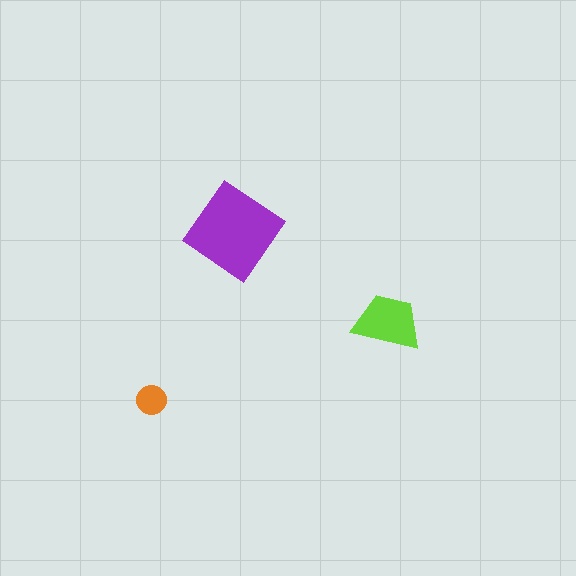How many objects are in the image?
There are 3 objects in the image.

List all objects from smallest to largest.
The orange circle, the lime trapezoid, the purple diamond.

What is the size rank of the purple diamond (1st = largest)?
1st.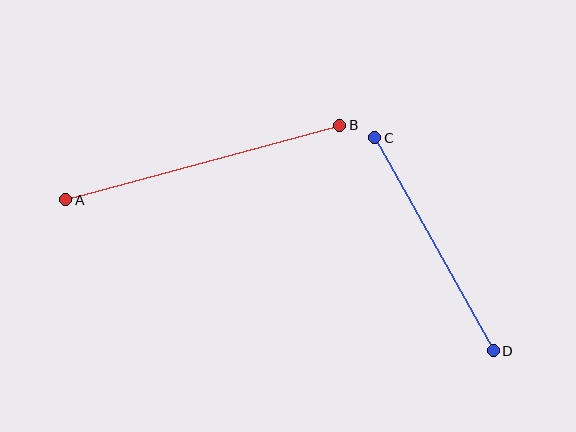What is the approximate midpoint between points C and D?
The midpoint is at approximately (434, 244) pixels.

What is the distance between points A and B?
The distance is approximately 284 pixels.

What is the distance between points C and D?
The distance is approximately 244 pixels.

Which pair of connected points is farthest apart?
Points A and B are farthest apart.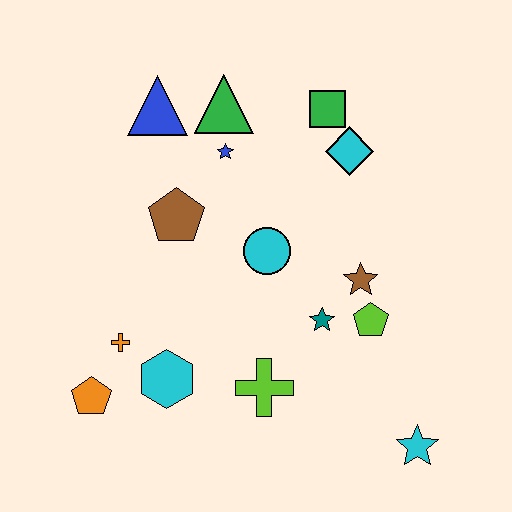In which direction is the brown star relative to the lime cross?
The brown star is above the lime cross.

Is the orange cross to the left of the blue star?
Yes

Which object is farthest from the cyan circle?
The cyan star is farthest from the cyan circle.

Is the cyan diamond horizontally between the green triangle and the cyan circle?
No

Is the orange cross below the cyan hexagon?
No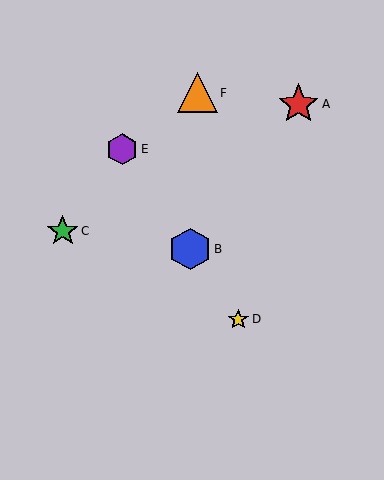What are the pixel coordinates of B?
Object B is at (190, 249).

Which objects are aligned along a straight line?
Objects B, D, E are aligned along a straight line.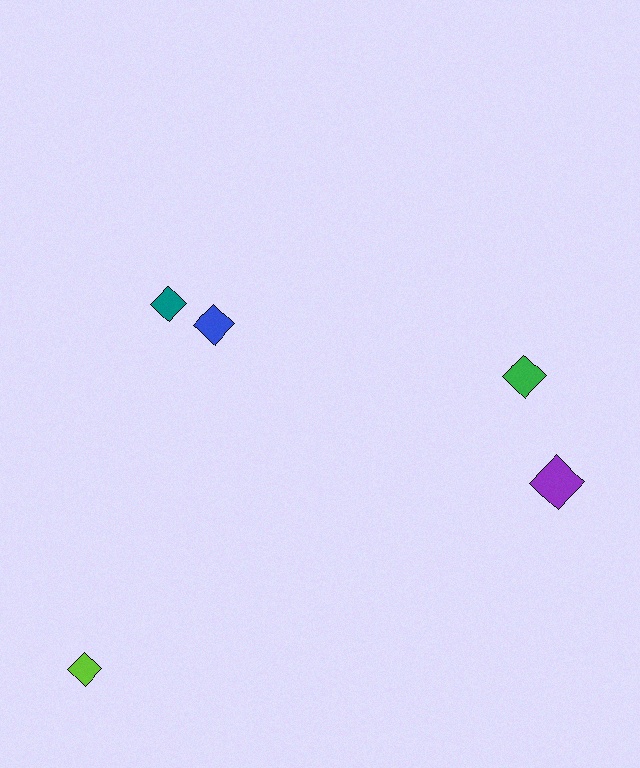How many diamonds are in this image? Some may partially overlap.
There are 5 diamonds.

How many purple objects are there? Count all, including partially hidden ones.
There is 1 purple object.